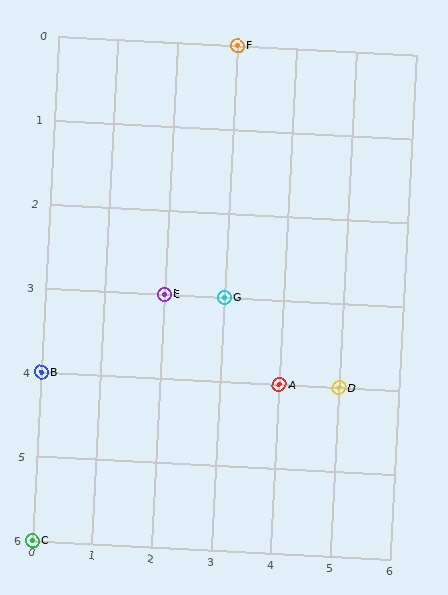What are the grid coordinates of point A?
Point A is at grid coordinates (4, 4).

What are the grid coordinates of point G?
Point G is at grid coordinates (3, 3).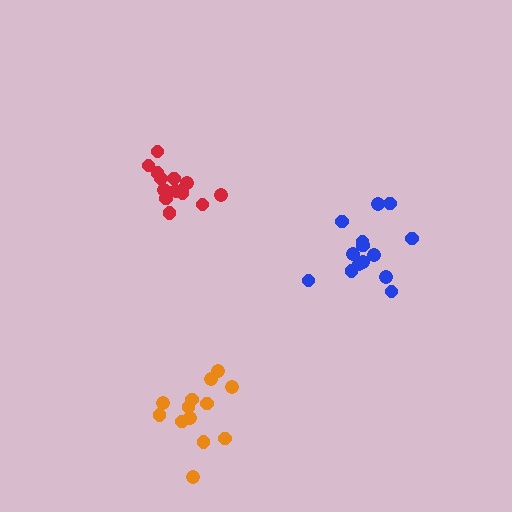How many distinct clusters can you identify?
There are 3 distinct clusters.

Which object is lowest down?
The orange cluster is bottommost.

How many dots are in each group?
Group 1: 15 dots, Group 2: 13 dots, Group 3: 14 dots (42 total).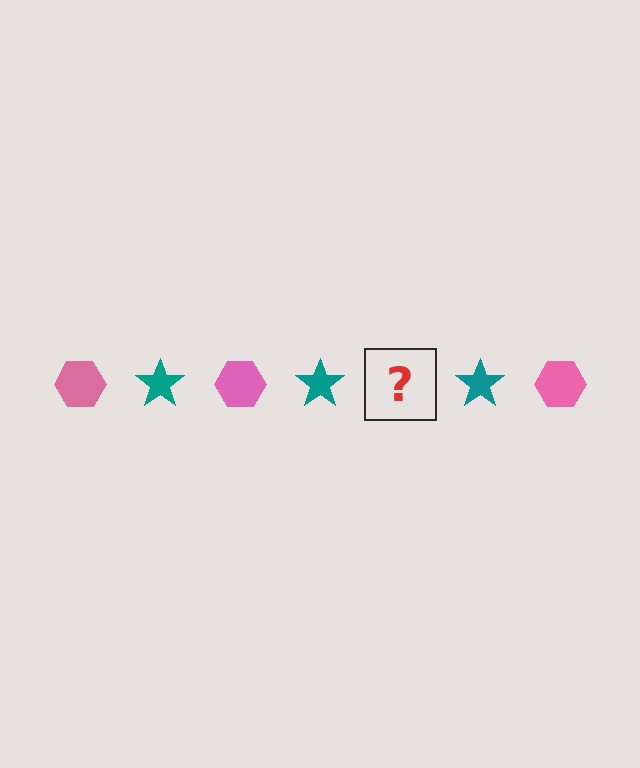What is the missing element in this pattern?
The missing element is a pink hexagon.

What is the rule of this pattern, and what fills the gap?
The rule is that the pattern alternates between pink hexagon and teal star. The gap should be filled with a pink hexagon.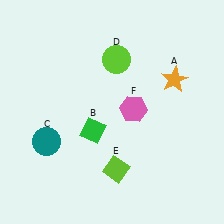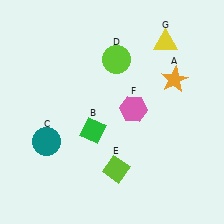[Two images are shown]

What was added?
A yellow triangle (G) was added in Image 2.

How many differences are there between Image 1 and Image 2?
There is 1 difference between the two images.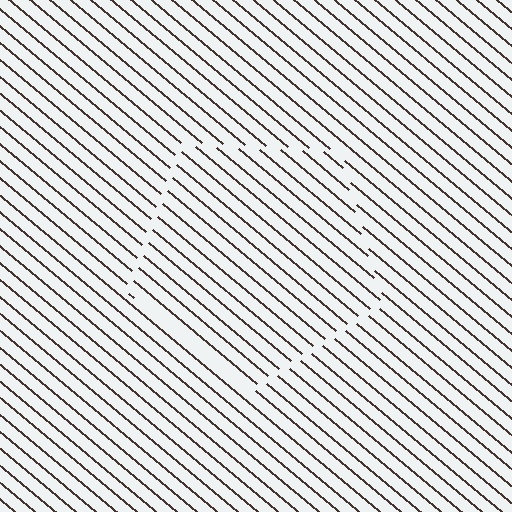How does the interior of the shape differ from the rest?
The interior of the shape contains the same grating, shifted by half a period — the contour is defined by the phase discontinuity where line-ends from the inner and outer gratings abut.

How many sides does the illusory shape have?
5 sides — the line-ends trace a pentagon.